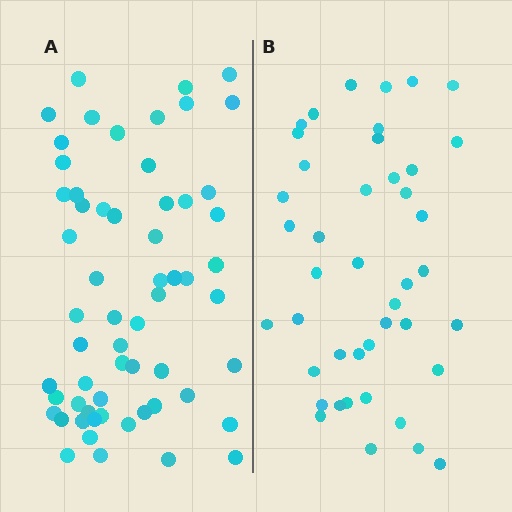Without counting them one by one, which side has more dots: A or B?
Region A (the left region) has more dots.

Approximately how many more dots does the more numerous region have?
Region A has approximately 15 more dots than region B.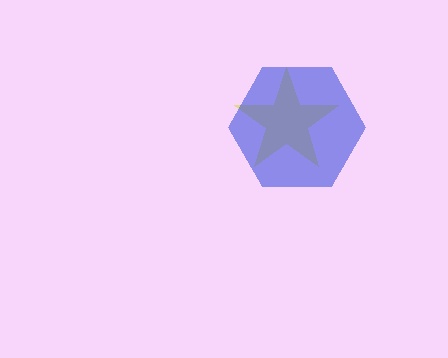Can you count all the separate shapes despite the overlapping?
Yes, there are 2 separate shapes.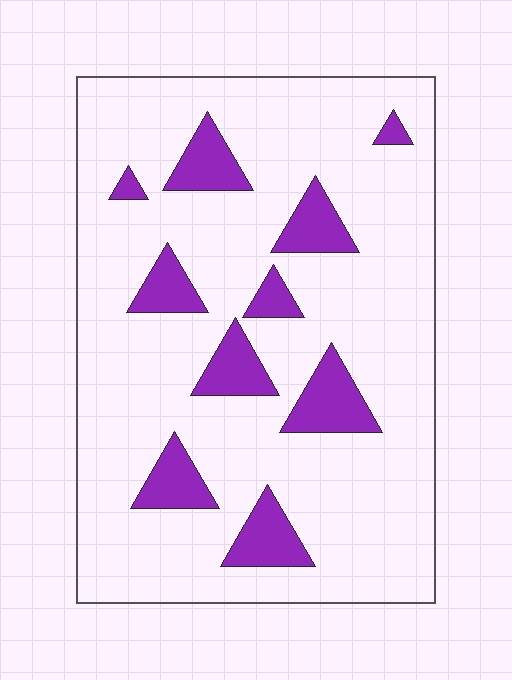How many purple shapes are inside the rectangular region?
10.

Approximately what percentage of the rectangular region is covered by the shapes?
Approximately 15%.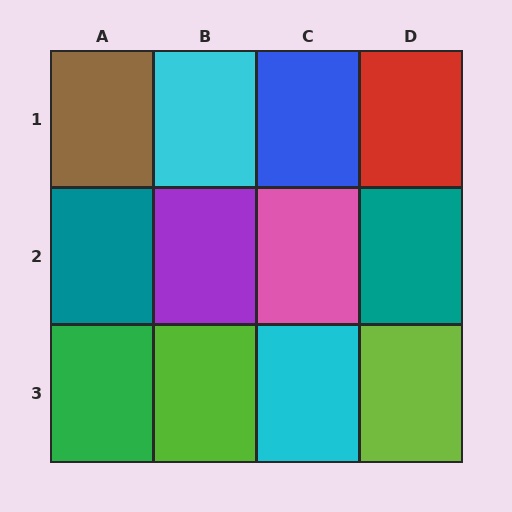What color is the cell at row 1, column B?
Cyan.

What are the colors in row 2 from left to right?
Teal, purple, pink, teal.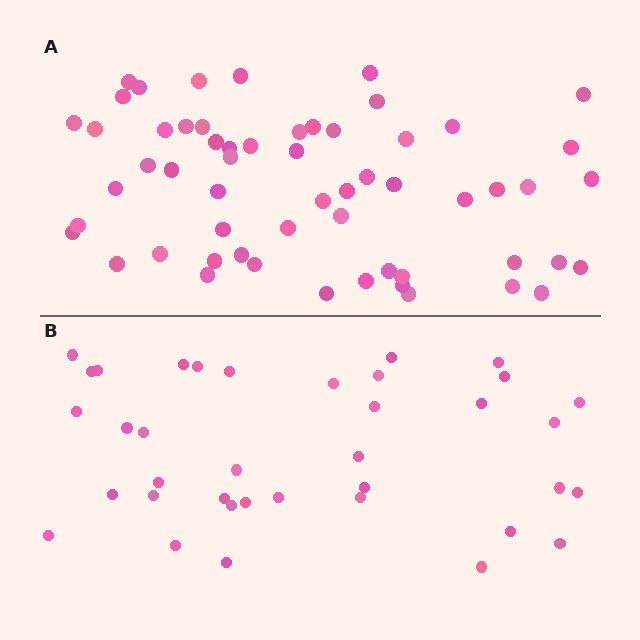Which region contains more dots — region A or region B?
Region A (the top region) has more dots.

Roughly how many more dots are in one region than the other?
Region A has approximately 20 more dots than region B.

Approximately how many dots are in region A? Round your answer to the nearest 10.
About 60 dots. (The exact count is 58, which rounds to 60.)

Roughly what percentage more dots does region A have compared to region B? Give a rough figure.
About 55% more.